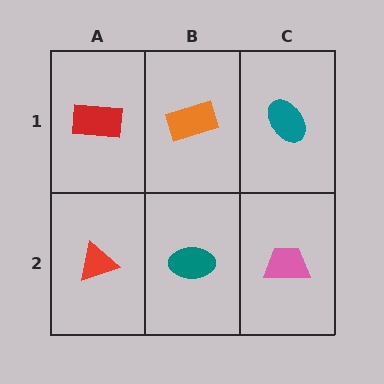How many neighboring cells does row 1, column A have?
2.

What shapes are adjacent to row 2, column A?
A red rectangle (row 1, column A), a teal ellipse (row 2, column B).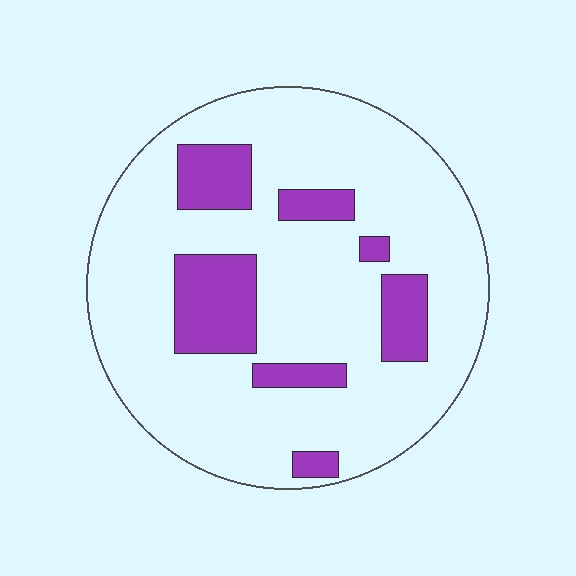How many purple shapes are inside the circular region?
7.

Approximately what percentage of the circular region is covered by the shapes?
Approximately 20%.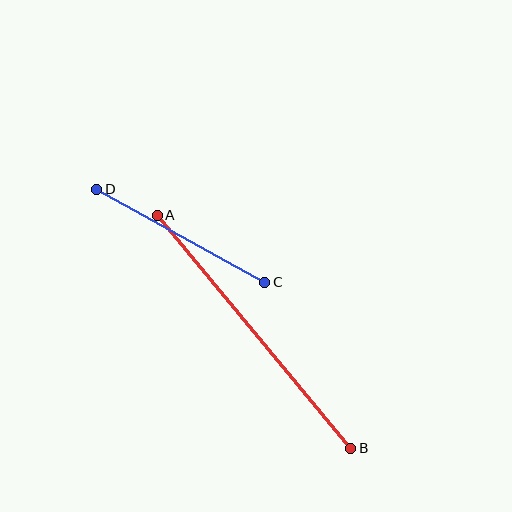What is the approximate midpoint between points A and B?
The midpoint is at approximately (254, 332) pixels.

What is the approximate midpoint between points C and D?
The midpoint is at approximately (181, 236) pixels.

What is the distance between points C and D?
The distance is approximately 192 pixels.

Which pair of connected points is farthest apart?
Points A and B are farthest apart.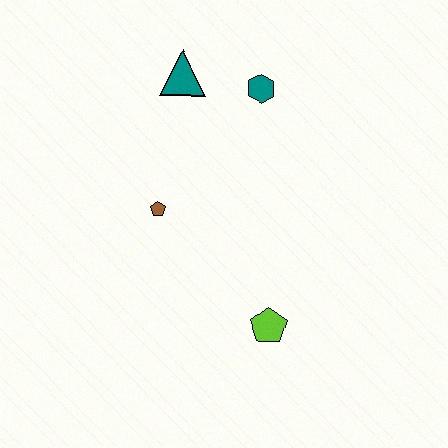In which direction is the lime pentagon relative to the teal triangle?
The lime pentagon is below the teal triangle.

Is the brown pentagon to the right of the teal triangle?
No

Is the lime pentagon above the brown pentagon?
No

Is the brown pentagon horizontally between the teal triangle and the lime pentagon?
No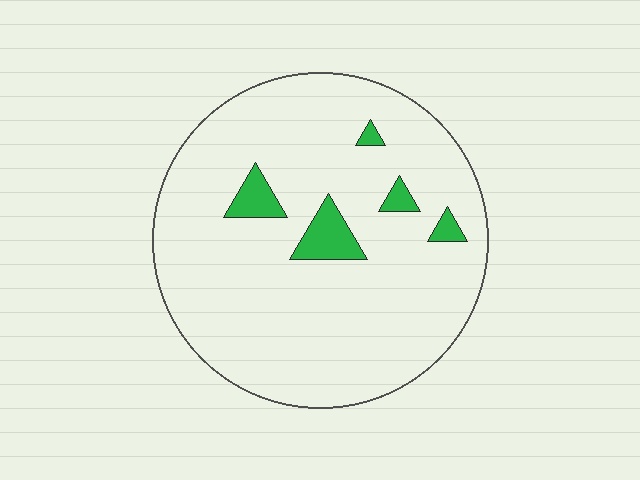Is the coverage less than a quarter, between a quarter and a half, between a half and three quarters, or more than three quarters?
Less than a quarter.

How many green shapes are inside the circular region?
5.